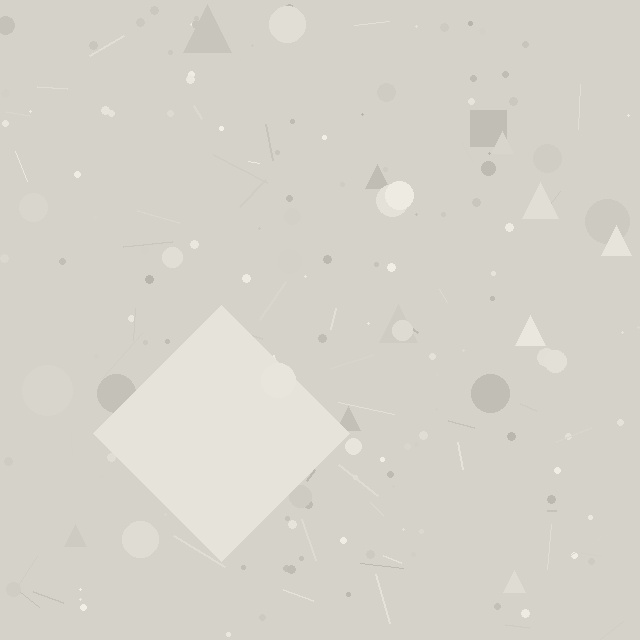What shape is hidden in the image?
A diamond is hidden in the image.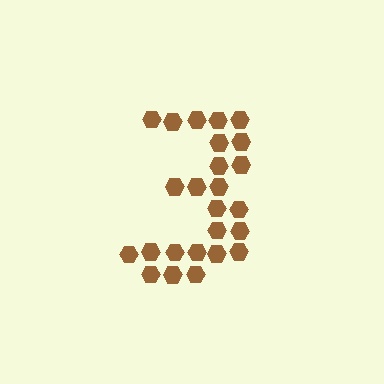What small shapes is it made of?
It is made of small hexagons.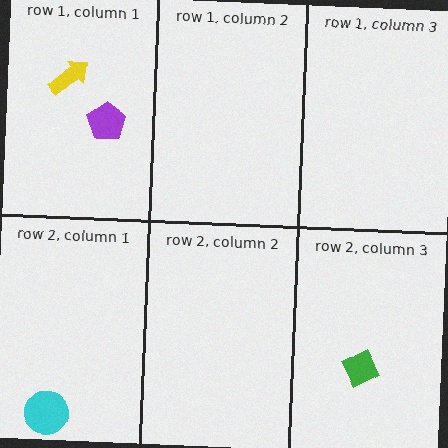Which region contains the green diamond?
The row 2, column 3 region.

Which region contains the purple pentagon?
The row 1, column 1 region.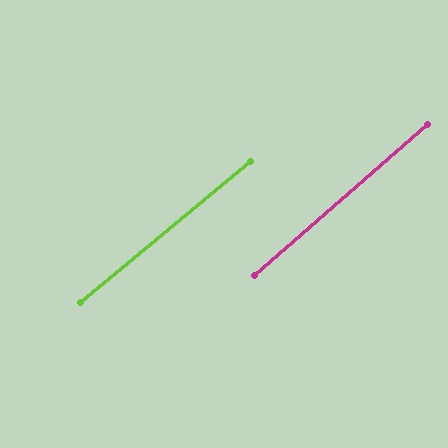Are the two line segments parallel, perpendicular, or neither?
Parallel — their directions differ by only 1.6°.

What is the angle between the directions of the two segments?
Approximately 2 degrees.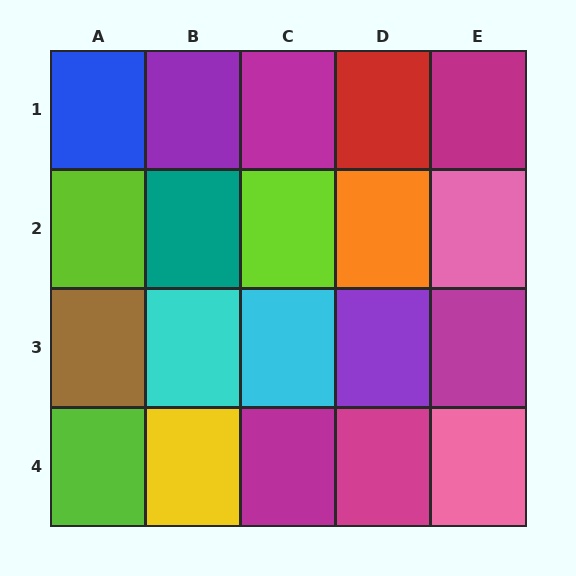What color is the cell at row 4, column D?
Magenta.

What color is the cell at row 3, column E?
Magenta.